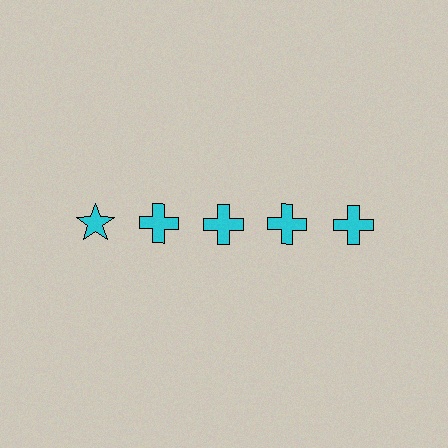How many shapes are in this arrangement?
There are 5 shapes arranged in a grid pattern.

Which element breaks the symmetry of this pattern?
The cyan star in the top row, leftmost column breaks the symmetry. All other shapes are cyan crosses.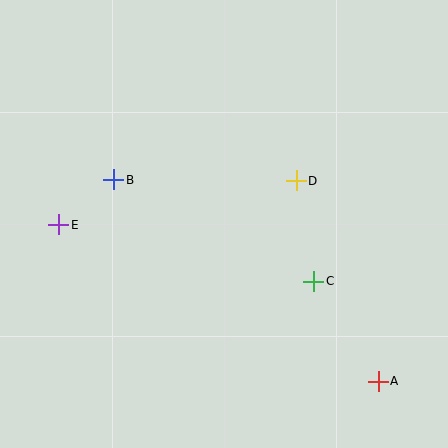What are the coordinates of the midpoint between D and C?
The midpoint between D and C is at (305, 231).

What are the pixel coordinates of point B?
Point B is at (114, 180).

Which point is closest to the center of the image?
Point D at (296, 181) is closest to the center.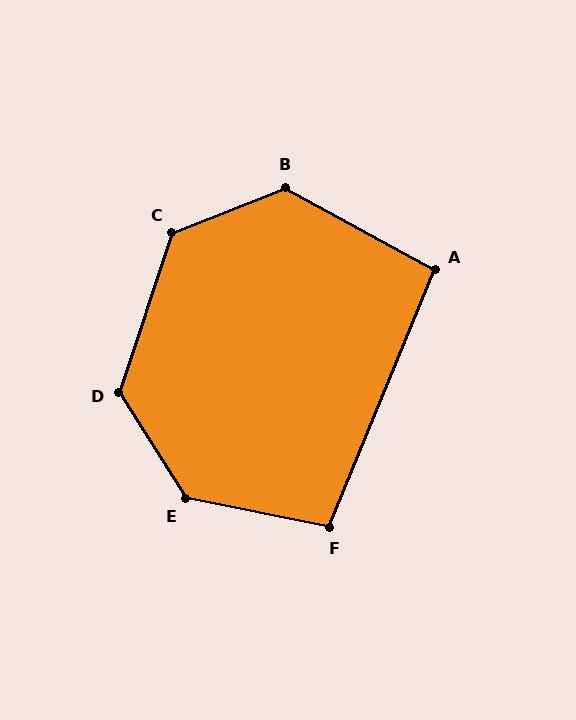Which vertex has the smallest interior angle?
A, at approximately 97 degrees.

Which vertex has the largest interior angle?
E, at approximately 133 degrees.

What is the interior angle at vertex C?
Approximately 130 degrees (obtuse).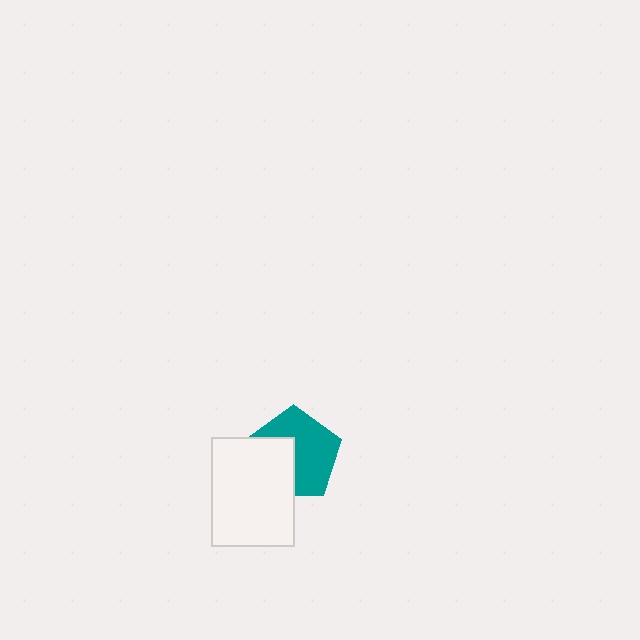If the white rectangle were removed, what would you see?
You would see the complete teal pentagon.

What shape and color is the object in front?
The object in front is a white rectangle.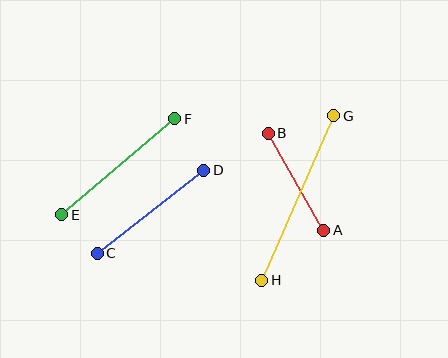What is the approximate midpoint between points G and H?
The midpoint is at approximately (298, 198) pixels.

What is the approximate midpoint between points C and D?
The midpoint is at approximately (150, 212) pixels.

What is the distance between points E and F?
The distance is approximately 149 pixels.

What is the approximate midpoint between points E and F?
The midpoint is at approximately (118, 167) pixels.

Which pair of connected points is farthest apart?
Points G and H are farthest apart.